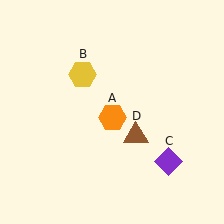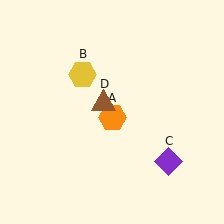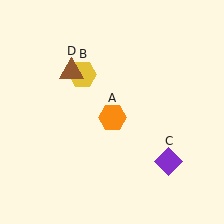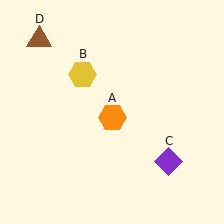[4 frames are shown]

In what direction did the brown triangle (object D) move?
The brown triangle (object D) moved up and to the left.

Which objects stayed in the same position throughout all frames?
Orange hexagon (object A) and yellow hexagon (object B) and purple diamond (object C) remained stationary.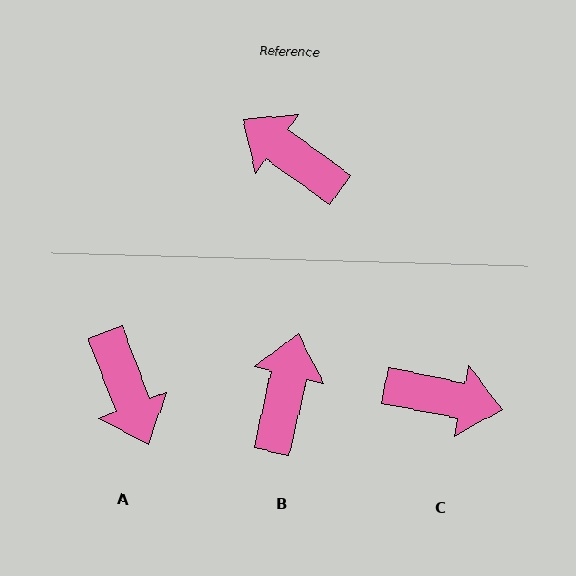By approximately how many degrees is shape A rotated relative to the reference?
Approximately 146 degrees counter-clockwise.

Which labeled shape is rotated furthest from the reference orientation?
C, about 156 degrees away.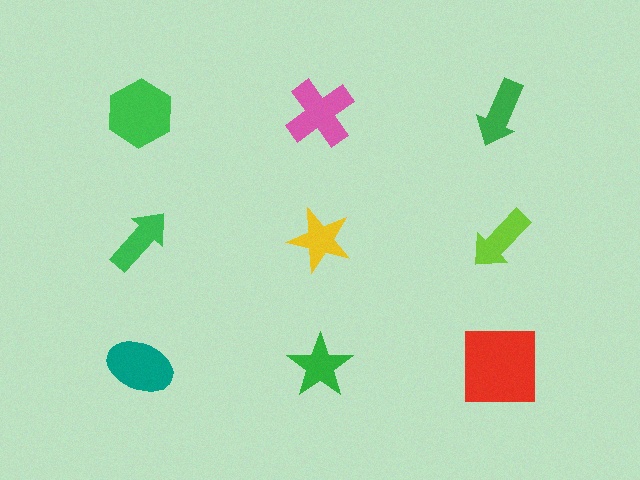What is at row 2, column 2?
A yellow star.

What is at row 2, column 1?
A green arrow.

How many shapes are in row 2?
3 shapes.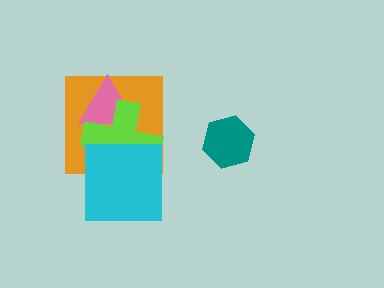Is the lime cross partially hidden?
Yes, it is partially covered by another shape.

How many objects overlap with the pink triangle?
2 objects overlap with the pink triangle.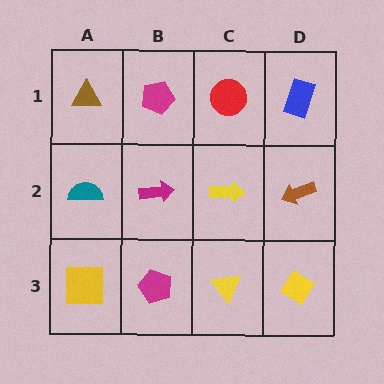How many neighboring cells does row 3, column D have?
2.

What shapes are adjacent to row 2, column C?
A red circle (row 1, column C), a yellow triangle (row 3, column C), a magenta arrow (row 2, column B), a brown arrow (row 2, column D).